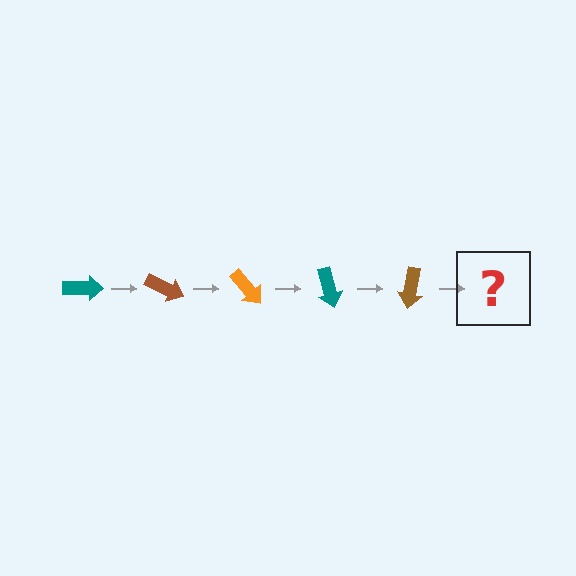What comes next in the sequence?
The next element should be an orange arrow, rotated 125 degrees from the start.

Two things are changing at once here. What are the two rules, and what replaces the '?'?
The two rules are that it rotates 25 degrees each step and the color cycles through teal, brown, and orange. The '?' should be an orange arrow, rotated 125 degrees from the start.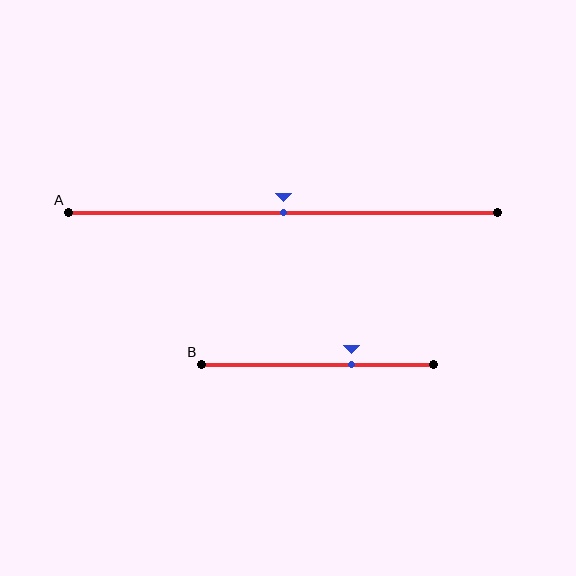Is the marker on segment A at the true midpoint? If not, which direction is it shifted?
Yes, the marker on segment A is at the true midpoint.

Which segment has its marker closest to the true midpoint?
Segment A has its marker closest to the true midpoint.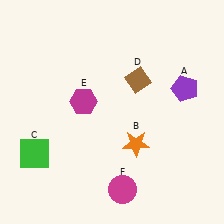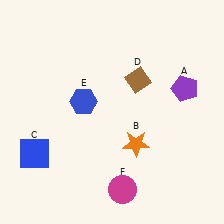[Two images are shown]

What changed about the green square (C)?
In Image 1, C is green. In Image 2, it changed to blue.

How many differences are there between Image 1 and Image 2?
There are 2 differences between the two images.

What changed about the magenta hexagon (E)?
In Image 1, E is magenta. In Image 2, it changed to blue.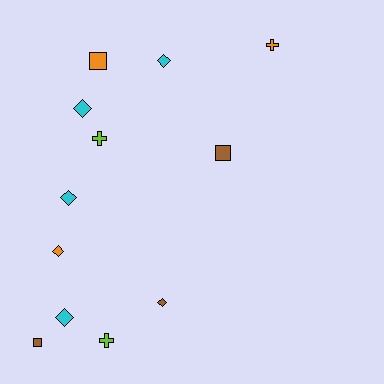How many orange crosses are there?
There is 1 orange cross.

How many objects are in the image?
There are 12 objects.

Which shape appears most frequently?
Diamond, with 6 objects.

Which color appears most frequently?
Cyan, with 4 objects.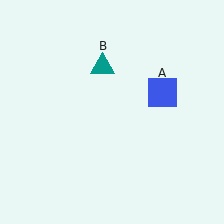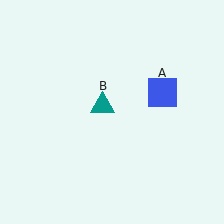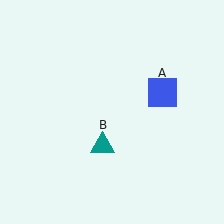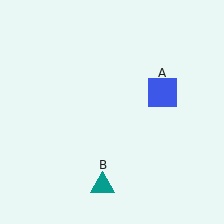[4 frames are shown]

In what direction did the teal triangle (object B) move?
The teal triangle (object B) moved down.